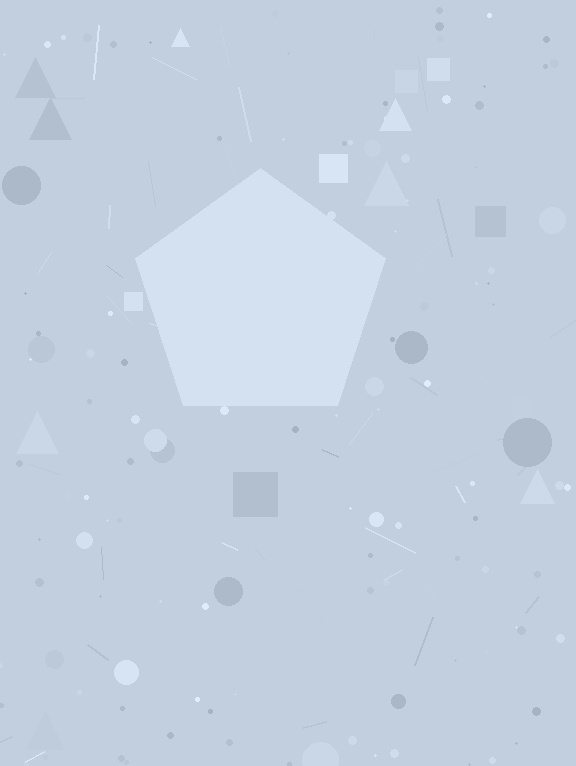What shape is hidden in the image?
A pentagon is hidden in the image.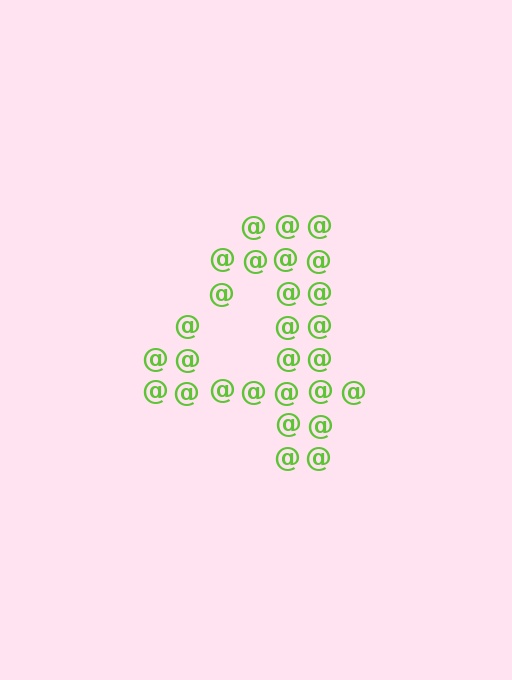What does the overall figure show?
The overall figure shows the digit 4.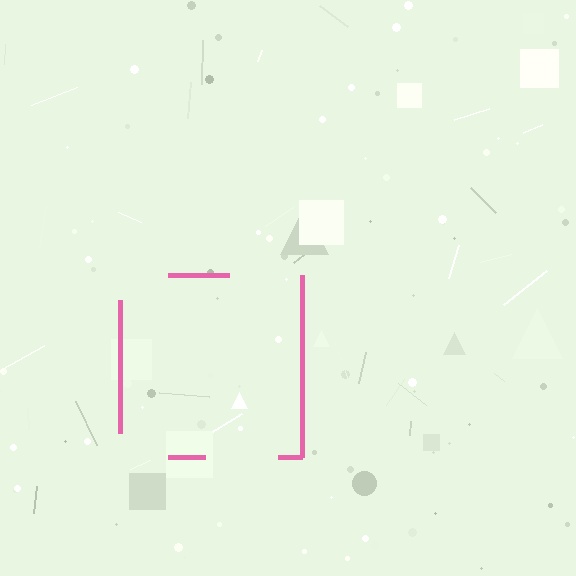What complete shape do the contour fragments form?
The contour fragments form a square.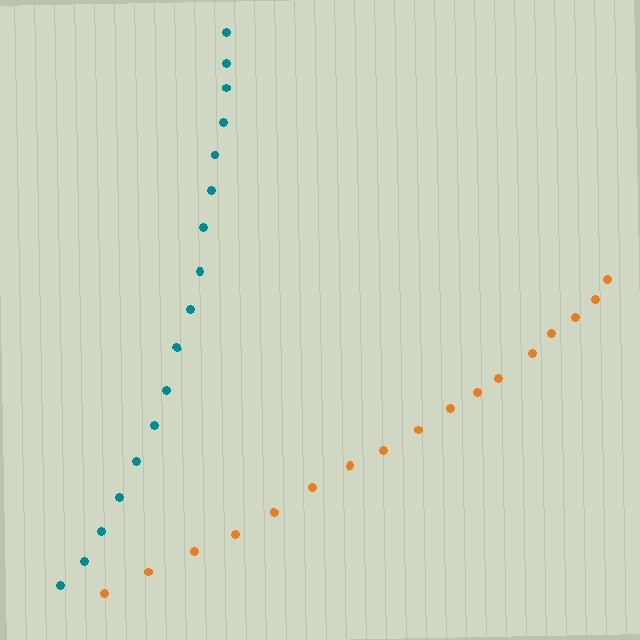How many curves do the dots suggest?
There are 2 distinct paths.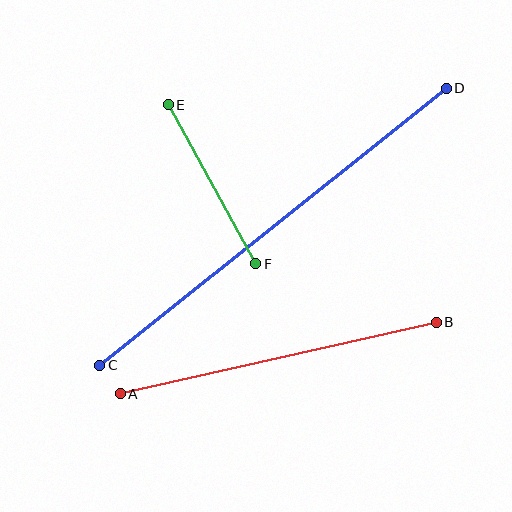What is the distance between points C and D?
The distance is approximately 444 pixels.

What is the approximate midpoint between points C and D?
The midpoint is at approximately (273, 227) pixels.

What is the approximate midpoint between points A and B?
The midpoint is at approximately (278, 358) pixels.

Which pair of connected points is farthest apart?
Points C and D are farthest apart.